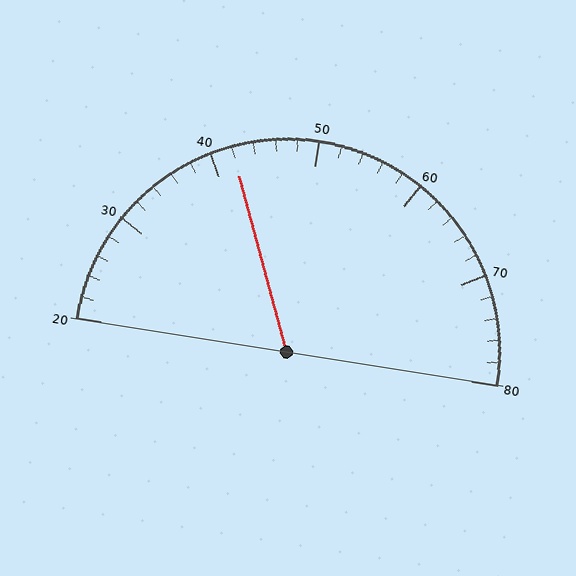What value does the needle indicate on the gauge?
The needle indicates approximately 42.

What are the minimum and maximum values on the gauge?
The gauge ranges from 20 to 80.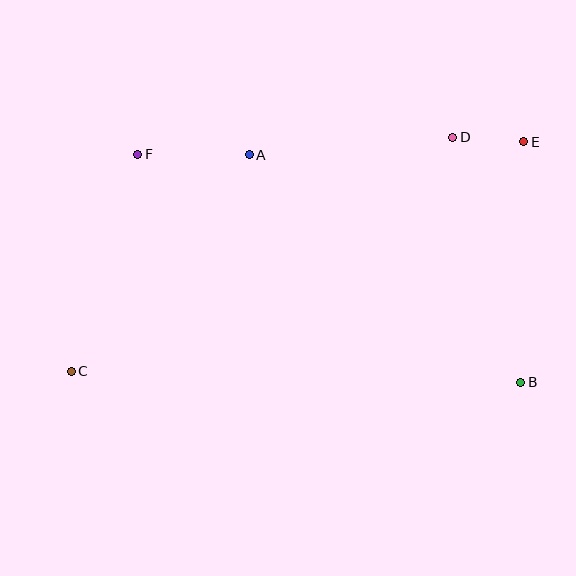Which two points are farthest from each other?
Points C and E are farthest from each other.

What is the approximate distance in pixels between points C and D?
The distance between C and D is approximately 447 pixels.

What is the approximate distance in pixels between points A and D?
The distance between A and D is approximately 204 pixels.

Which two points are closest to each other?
Points D and E are closest to each other.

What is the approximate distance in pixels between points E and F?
The distance between E and F is approximately 386 pixels.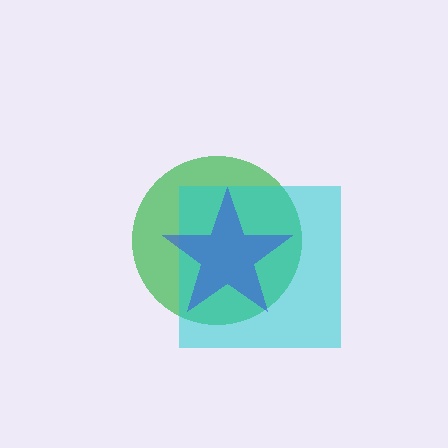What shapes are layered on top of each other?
The layered shapes are: a green circle, a cyan square, a blue star.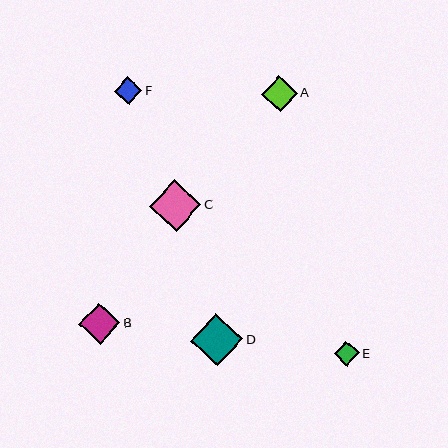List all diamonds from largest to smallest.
From largest to smallest: D, C, B, A, F, E.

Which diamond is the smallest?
Diamond E is the smallest with a size of approximately 25 pixels.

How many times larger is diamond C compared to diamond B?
Diamond C is approximately 1.2 times the size of diamond B.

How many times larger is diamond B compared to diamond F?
Diamond B is approximately 1.5 times the size of diamond F.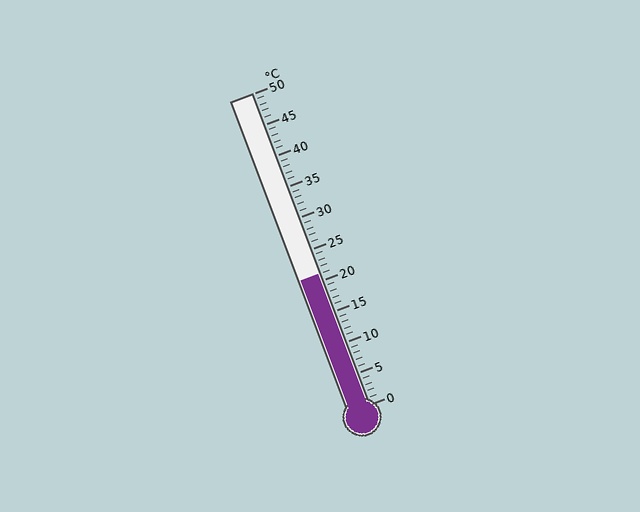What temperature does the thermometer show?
The thermometer shows approximately 21°C.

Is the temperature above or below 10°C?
The temperature is above 10°C.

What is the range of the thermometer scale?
The thermometer scale ranges from 0°C to 50°C.